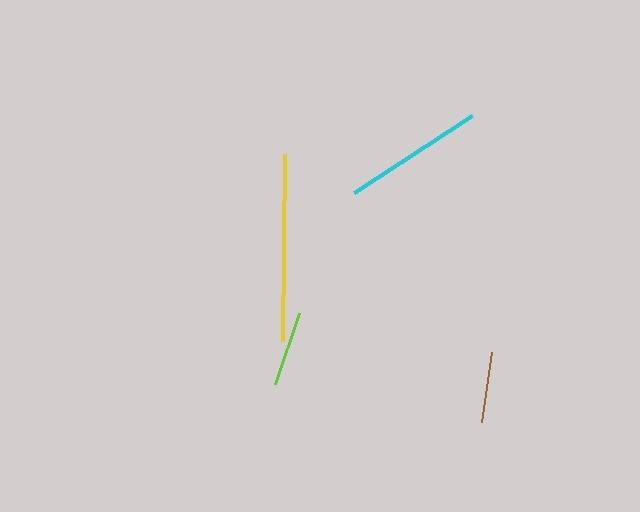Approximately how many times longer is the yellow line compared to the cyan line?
The yellow line is approximately 1.3 times the length of the cyan line.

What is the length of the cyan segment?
The cyan segment is approximately 141 pixels long.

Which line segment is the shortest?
The brown line is the shortest at approximately 71 pixels.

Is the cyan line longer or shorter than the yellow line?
The yellow line is longer than the cyan line.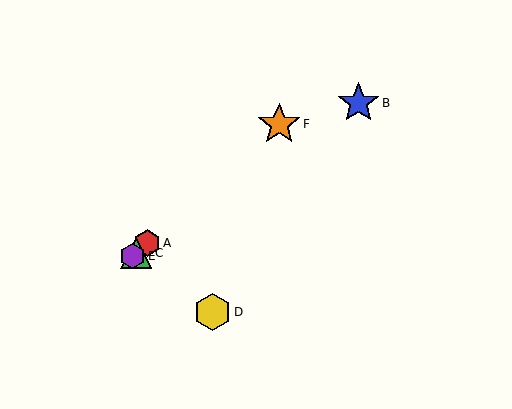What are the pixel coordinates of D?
Object D is at (212, 312).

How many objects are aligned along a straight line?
4 objects (A, C, E, F) are aligned along a straight line.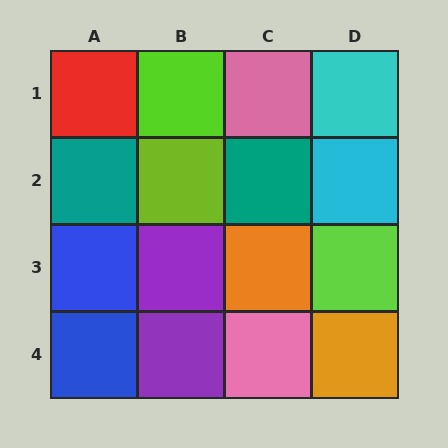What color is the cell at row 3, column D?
Lime.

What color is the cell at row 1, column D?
Cyan.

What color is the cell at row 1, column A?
Red.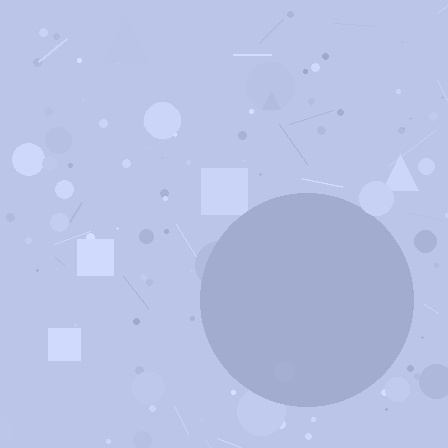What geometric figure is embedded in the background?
A circle is embedded in the background.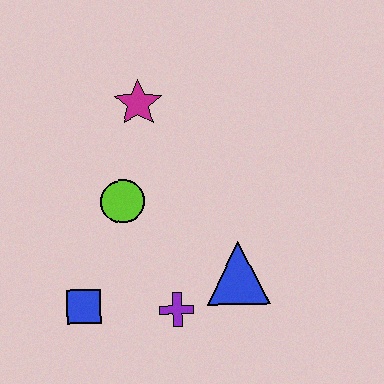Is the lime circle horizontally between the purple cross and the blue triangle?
No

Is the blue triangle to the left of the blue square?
No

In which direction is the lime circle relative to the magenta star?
The lime circle is below the magenta star.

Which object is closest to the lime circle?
The magenta star is closest to the lime circle.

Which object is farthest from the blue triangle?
The magenta star is farthest from the blue triangle.